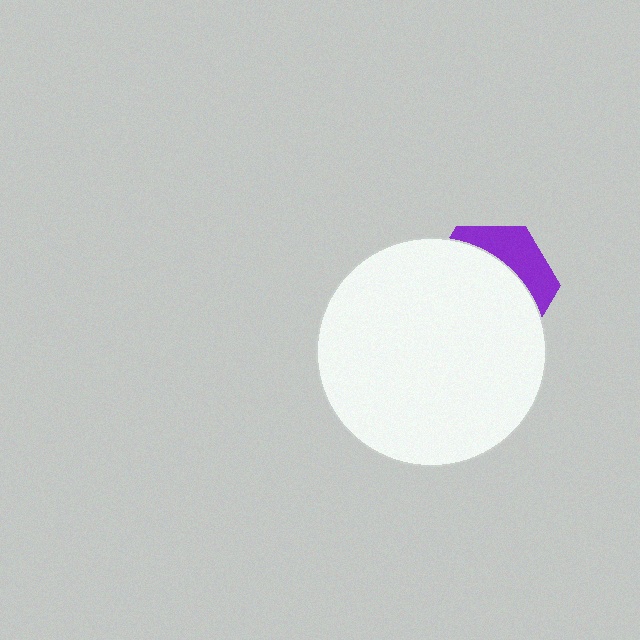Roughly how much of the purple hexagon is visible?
A small part of it is visible (roughly 30%).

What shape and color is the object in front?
The object in front is a white circle.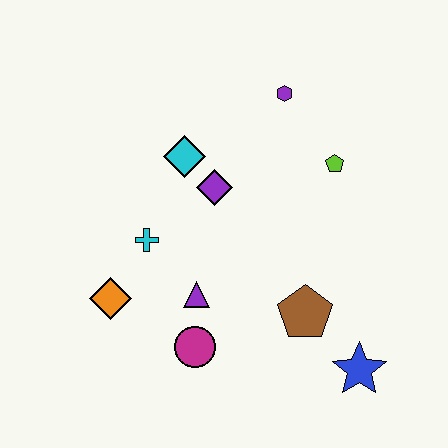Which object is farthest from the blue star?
The purple hexagon is farthest from the blue star.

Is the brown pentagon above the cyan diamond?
No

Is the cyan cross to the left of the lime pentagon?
Yes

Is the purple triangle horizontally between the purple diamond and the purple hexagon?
No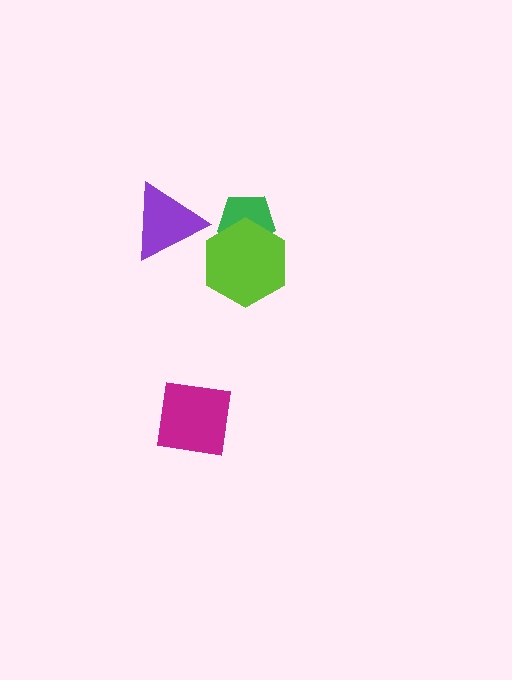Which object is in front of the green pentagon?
The lime hexagon is in front of the green pentagon.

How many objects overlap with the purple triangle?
0 objects overlap with the purple triangle.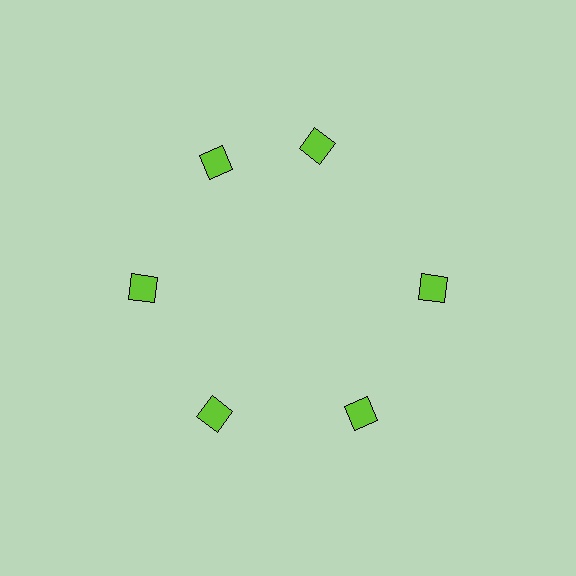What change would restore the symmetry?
The symmetry would be restored by rotating it back into even spacing with its neighbors so that all 6 diamonds sit at equal angles and equal distance from the center.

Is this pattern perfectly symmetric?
No. The 6 lime diamonds are arranged in a ring, but one element near the 1 o'clock position is rotated out of alignment along the ring, breaking the 6-fold rotational symmetry.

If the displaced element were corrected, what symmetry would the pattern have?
It would have 6-fold rotational symmetry — the pattern would map onto itself every 60 degrees.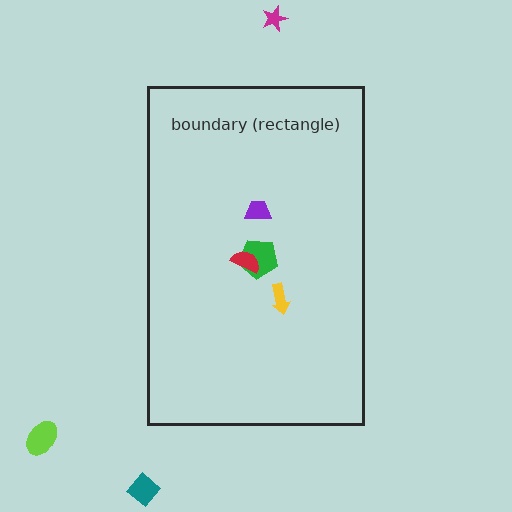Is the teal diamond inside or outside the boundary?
Outside.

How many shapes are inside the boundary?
4 inside, 3 outside.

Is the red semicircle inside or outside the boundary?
Inside.